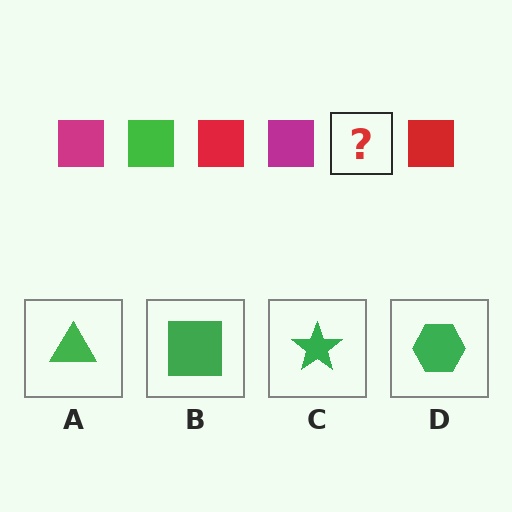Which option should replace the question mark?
Option B.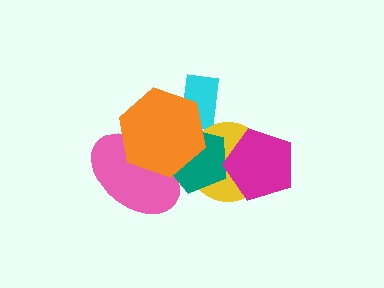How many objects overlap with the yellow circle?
3 objects overlap with the yellow circle.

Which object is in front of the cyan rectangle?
The orange hexagon is in front of the cyan rectangle.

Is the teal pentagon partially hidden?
Yes, it is partially covered by another shape.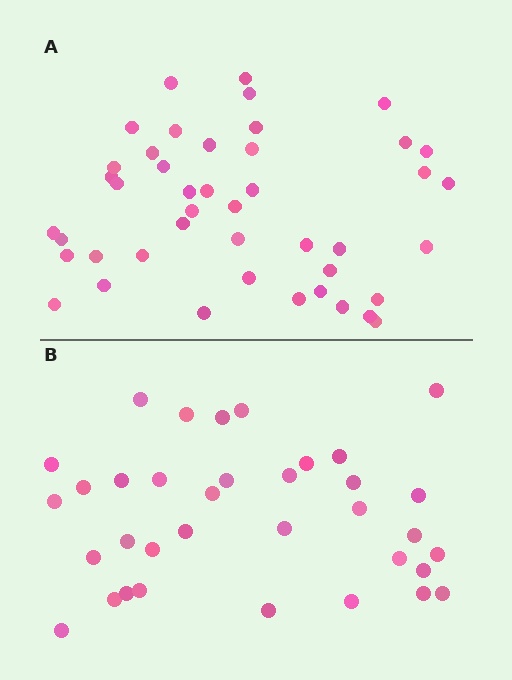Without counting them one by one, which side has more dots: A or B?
Region A (the top region) has more dots.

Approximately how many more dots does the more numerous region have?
Region A has roughly 8 or so more dots than region B.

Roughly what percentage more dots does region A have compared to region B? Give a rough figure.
About 25% more.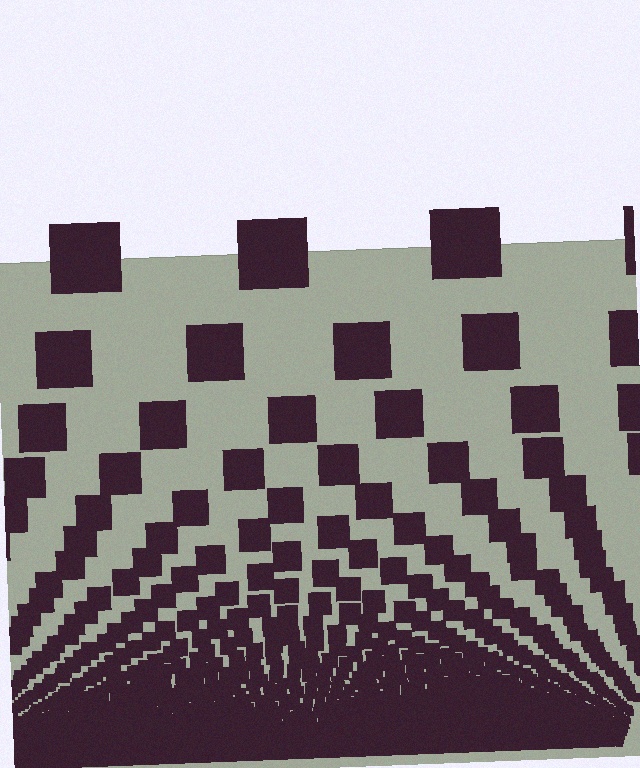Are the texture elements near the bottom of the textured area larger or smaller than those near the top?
Smaller. The gradient is inverted — elements near the bottom are smaller and denser.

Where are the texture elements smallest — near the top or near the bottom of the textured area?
Near the bottom.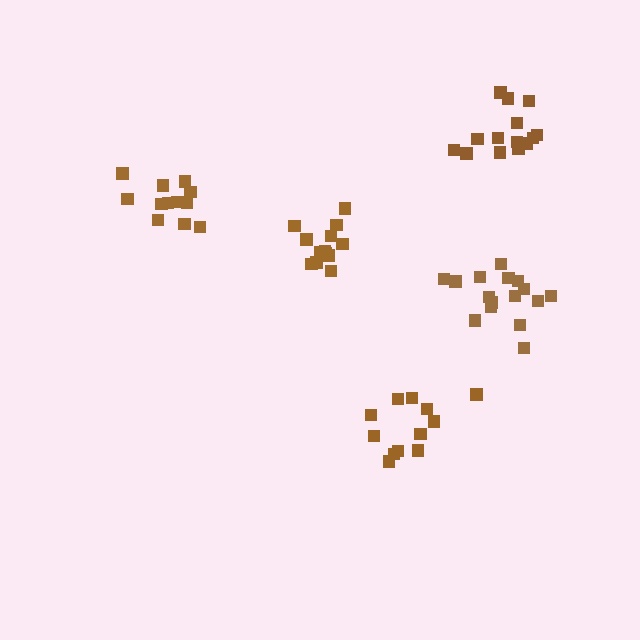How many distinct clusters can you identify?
There are 5 distinct clusters.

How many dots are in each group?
Group 1: 16 dots, Group 2: 13 dots, Group 3: 13 dots, Group 4: 14 dots, Group 5: 12 dots (68 total).